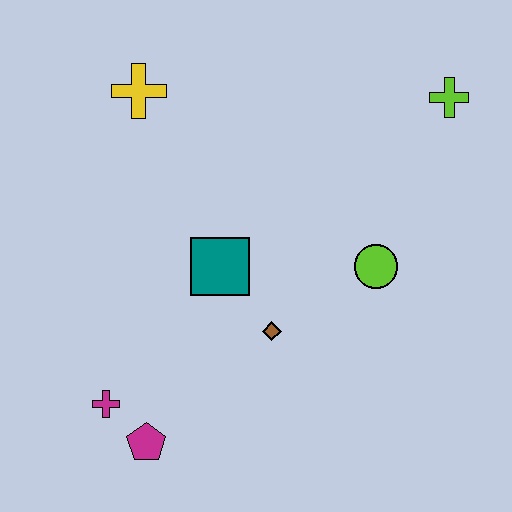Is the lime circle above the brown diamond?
Yes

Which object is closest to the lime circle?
The brown diamond is closest to the lime circle.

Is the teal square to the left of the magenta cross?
No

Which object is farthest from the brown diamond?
The lime cross is farthest from the brown diamond.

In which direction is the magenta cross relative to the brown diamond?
The magenta cross is to the left of the brown diamond.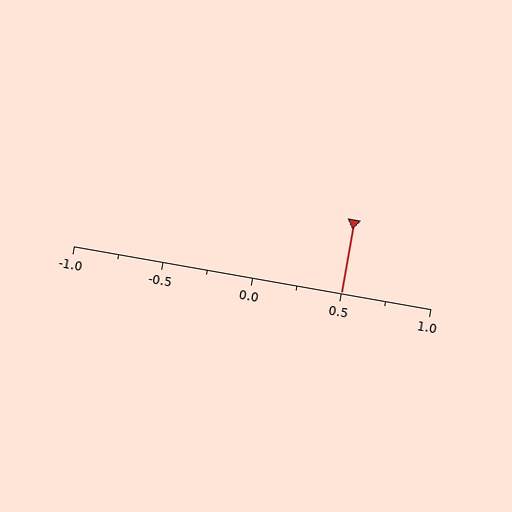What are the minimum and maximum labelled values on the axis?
The axis runs from -1.0 to 1.0.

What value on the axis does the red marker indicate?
The marker indicates approximately 0.5.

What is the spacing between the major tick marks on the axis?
The major ticks are spaced 0.5 apart.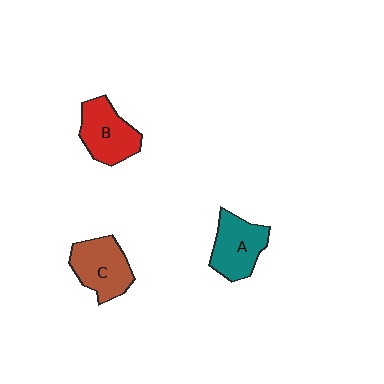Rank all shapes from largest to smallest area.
From largest to smallest: C (brown), B (red), A (teal).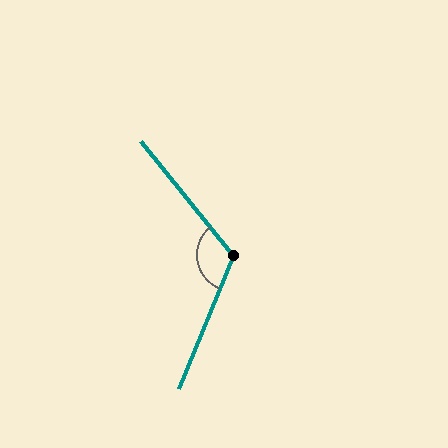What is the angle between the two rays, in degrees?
Approximately 119 degrees.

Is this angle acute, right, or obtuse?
It is obtuse.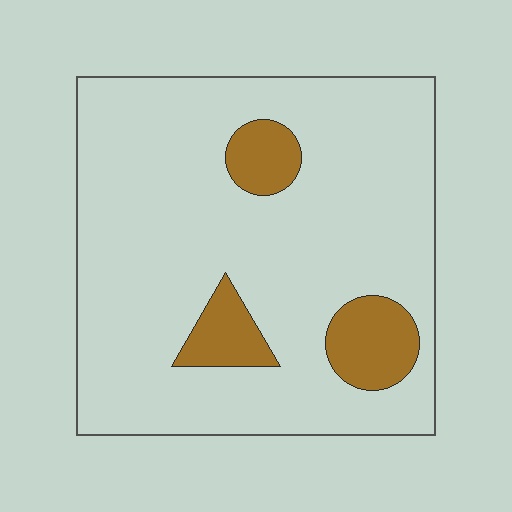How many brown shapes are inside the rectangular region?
3.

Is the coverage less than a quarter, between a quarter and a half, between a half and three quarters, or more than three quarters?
Less than a quarter.